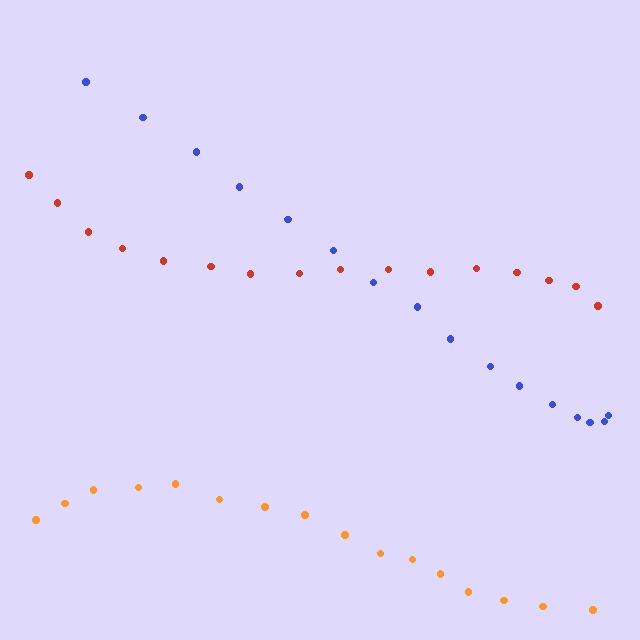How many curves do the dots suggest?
There are 3 distinct paths.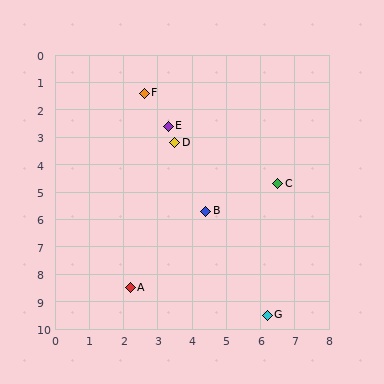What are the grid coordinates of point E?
Point E is at approximately (3.3, 2.6).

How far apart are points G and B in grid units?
Points G and B are about 4.2 grid units apart.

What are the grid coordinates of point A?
Point A is at approximately (2.2, 8.5).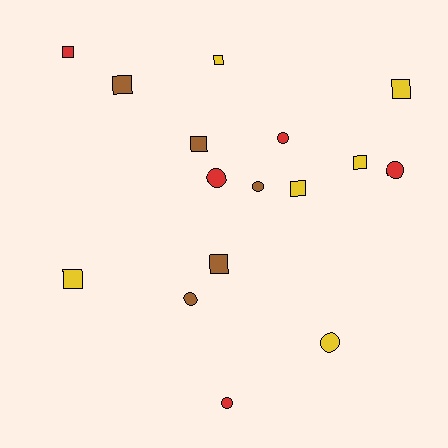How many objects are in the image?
There are 16 objects.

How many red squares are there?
There is 1 red square.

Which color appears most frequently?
Yellow, with 6 objects.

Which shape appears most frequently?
Square, with 9 objects.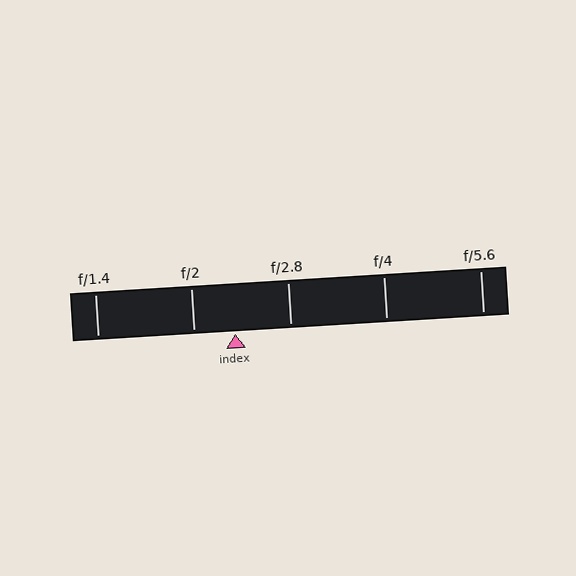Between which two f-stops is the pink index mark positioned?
The index mark is between f/2 and f/2.8.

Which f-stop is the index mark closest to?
The index mark is closest to f/2.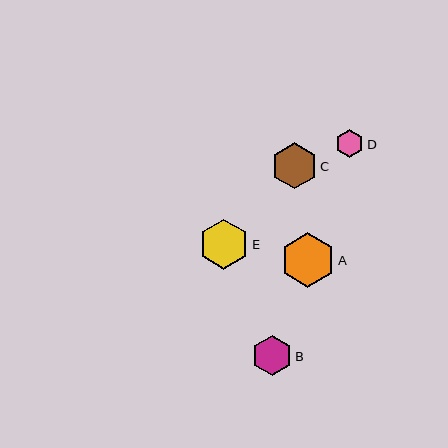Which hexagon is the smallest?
Hexagon D is the smallest with a size of approximately 28 pixels.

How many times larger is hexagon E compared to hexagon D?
Hexagon E is approximately 1.8 times the size of hexagon D.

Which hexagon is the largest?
Hexagon A is the largest with a size of approximately 55 pixels.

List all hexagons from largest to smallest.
From largest to smallest: A, E, C, B, D.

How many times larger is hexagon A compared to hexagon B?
Hexagon A is approximately 1.4 times the size of hexagon B.